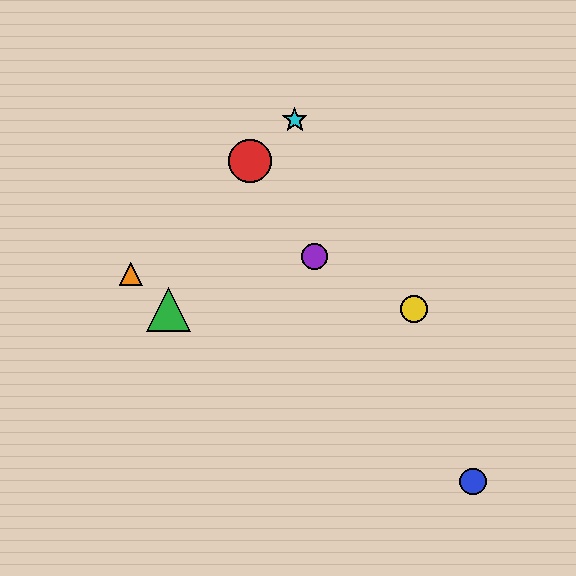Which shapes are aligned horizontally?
The green triangle, the yellow circle are aligned horizontally.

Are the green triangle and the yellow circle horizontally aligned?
Yes, both are at y≈309.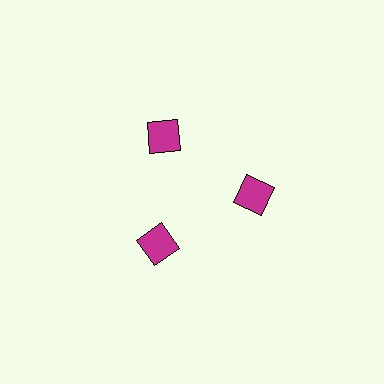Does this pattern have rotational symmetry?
Yes, this pattern has 3-fold rotational symmetry. It looks the same after rotating 120 degrees around the center.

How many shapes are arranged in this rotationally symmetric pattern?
There are 3 shapes, arranged in 3 groups of 1.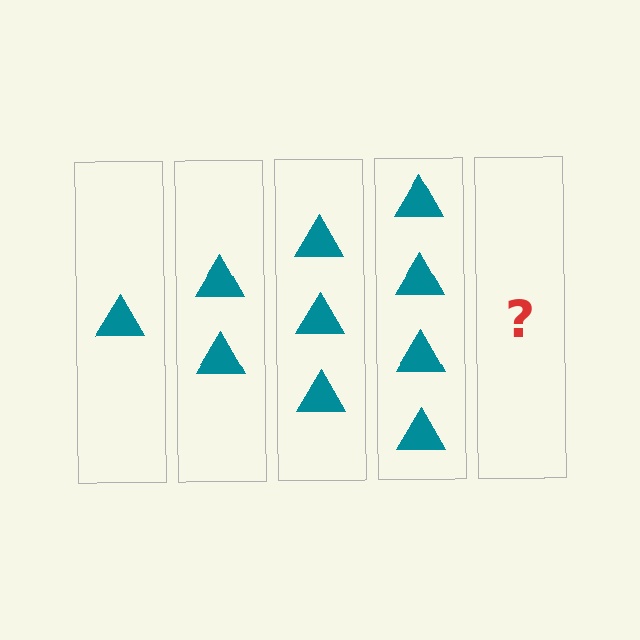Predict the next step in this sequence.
The next step is 5 triangles.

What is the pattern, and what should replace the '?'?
The pattern is that each step adds one more triangle. The '?' should be 5 triangles.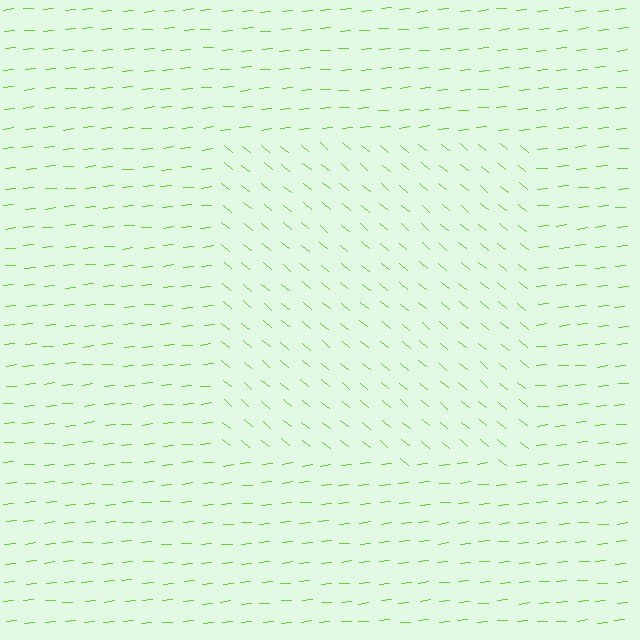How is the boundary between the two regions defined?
The boundary is defined purely by a change in line orientation (approximately 45 degrees difference). All lines are the same color and thickness.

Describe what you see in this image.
The image is filled with small lime line segments. A rectangle region in the image has lines oriented differently from the surrounding lines, creating a visible texture boundary.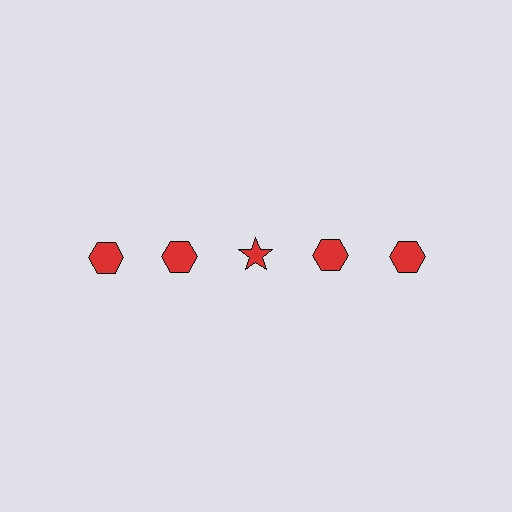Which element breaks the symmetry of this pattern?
The red star in the top row, center column breaks the symmetry. All other shapes are red hexagons.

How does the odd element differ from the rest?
It has a different shape: star instead of hexagon.